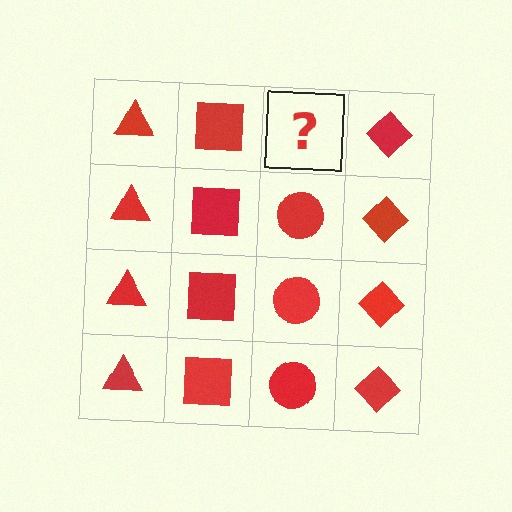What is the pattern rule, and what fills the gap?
The rule is that each column has a consistent shape. The gap should be filled with a red circle.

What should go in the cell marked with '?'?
The missing cell should contain a red circle.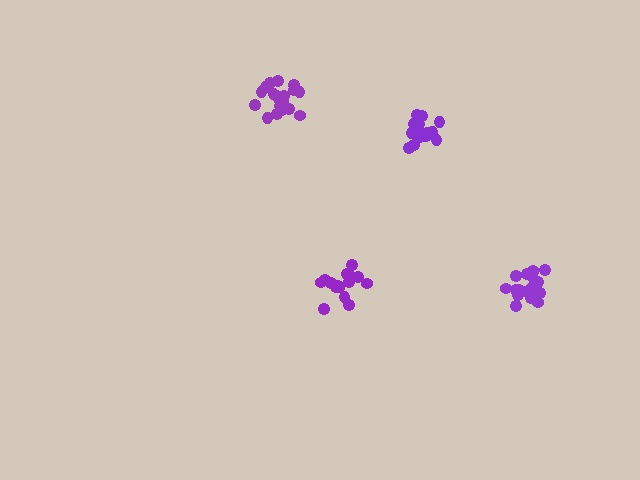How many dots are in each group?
Group 1: 15 dots, Group 2: 19 dots, Group 3: 20 dots, Group 4: 16 dots (70 total).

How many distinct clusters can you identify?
There are 4 distinct clusters.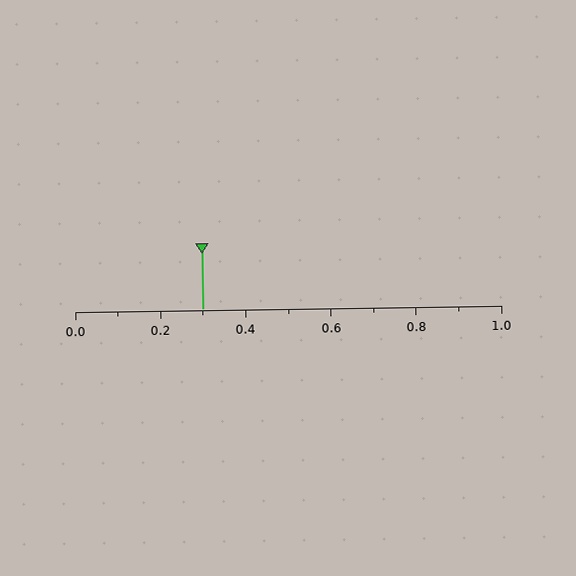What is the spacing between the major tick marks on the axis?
The major ticks are spaced 0.2 apart.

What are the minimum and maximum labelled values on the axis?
The axis runs from 0.0 to 1.0.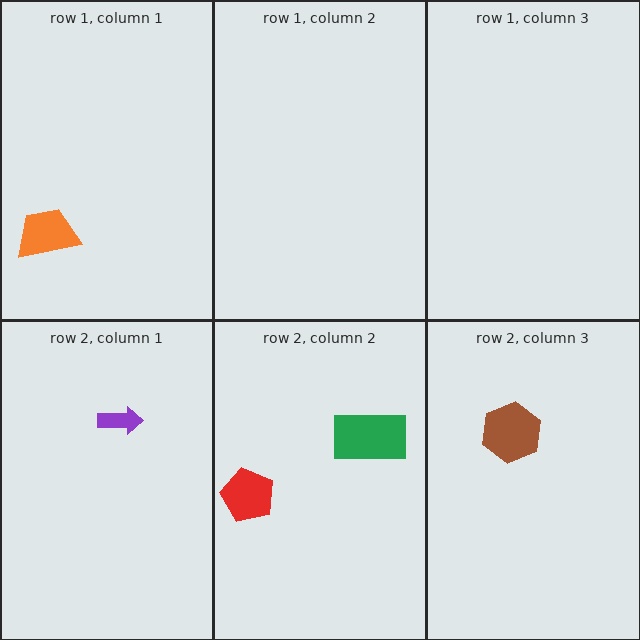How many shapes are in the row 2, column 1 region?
1.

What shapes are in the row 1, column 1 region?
The orange trapezoid.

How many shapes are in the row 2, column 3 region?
1.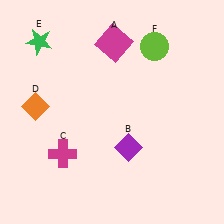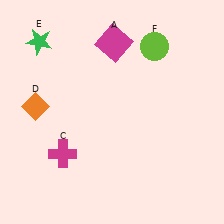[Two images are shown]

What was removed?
The purple diamond (B) was removed in Image 2.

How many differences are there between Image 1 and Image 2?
There is 1 difference between the two images.